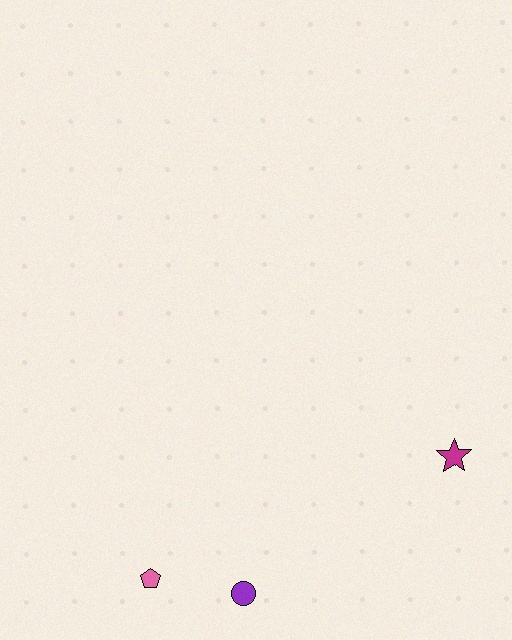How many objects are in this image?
There are 3 objects.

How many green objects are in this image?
There are no green objects.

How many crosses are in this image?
There are no crosses.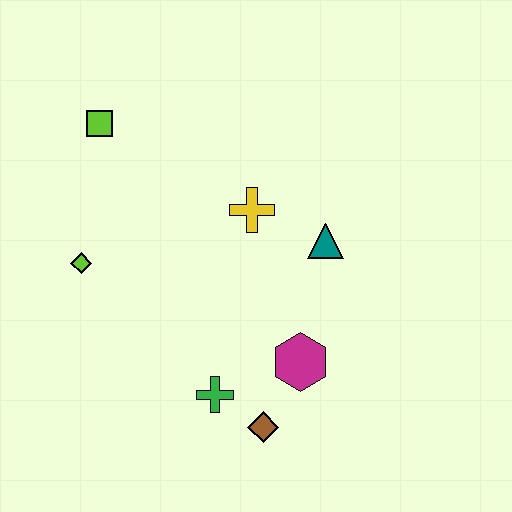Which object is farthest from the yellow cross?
The brown diamond is farthest from the yellow cross.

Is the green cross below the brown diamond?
No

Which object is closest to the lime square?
The lime diamond is closest to the lime square.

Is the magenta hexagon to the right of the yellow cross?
Yes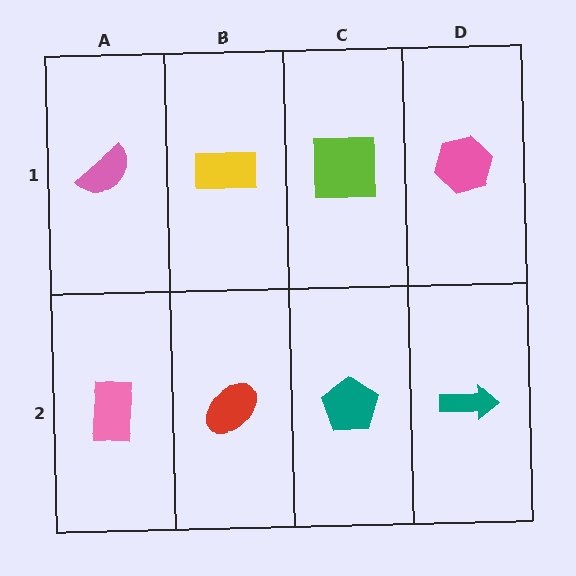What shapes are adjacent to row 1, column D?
A teal arrow (row 2, column D), a lime square (row 1, column C).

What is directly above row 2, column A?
A pink semicircle.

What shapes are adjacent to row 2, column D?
A pink hexagon (row 1, column D), a teal pentagon (row 2, column C).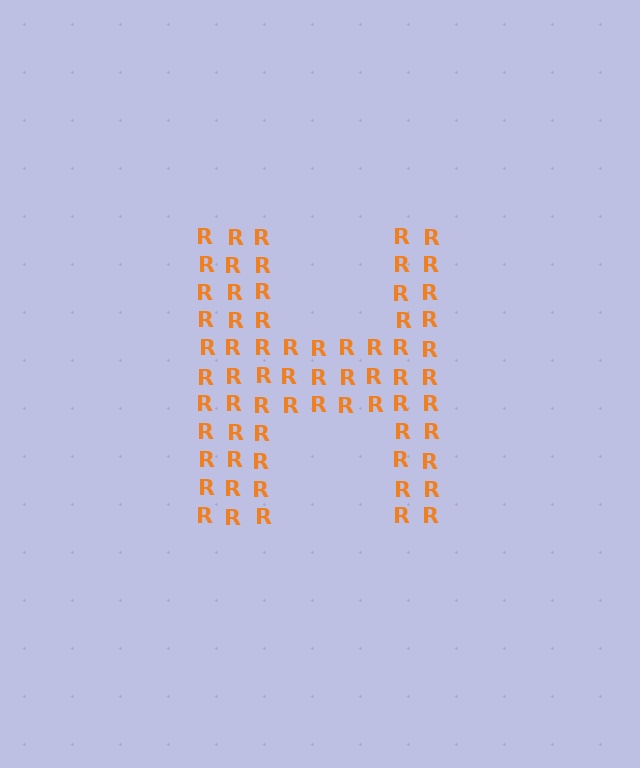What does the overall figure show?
The overall figure shows the letter H.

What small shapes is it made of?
It is made of small letter R's.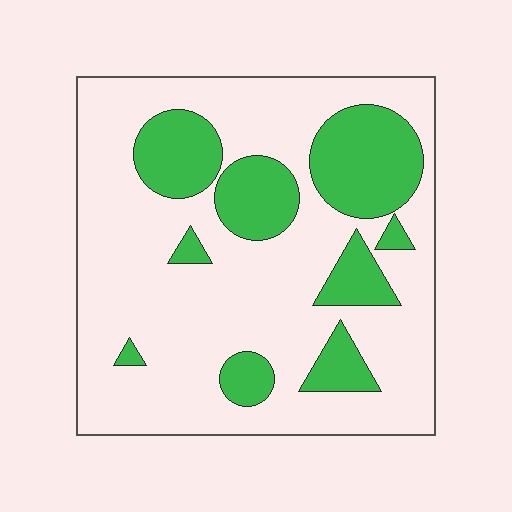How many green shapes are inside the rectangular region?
9.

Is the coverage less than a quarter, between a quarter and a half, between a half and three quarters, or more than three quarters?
Between a quarter and a half.